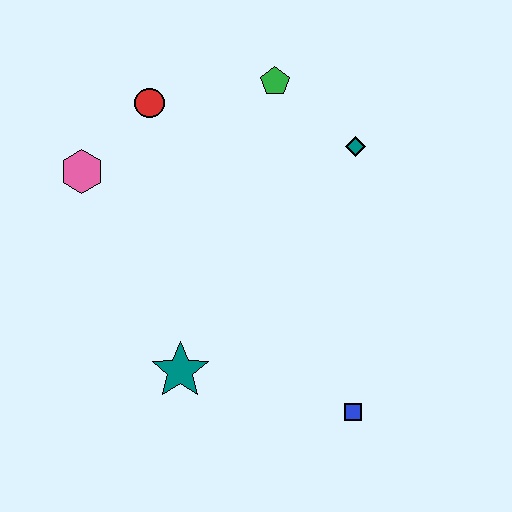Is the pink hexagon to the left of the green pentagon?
Yes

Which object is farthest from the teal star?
The green pentagon is farthest from the teal star.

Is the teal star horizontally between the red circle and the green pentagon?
Yes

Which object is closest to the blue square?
The teal star is closest to the blue square.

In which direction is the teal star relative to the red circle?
The teal star is below the red circle.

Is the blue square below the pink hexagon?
Yes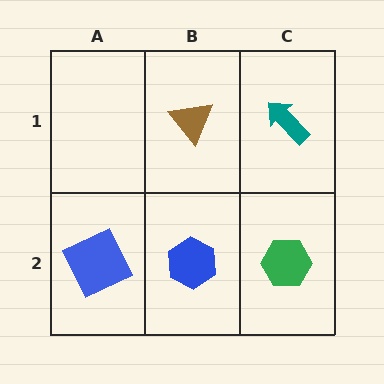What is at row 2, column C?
A green hexagon.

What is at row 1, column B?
A brown triangle.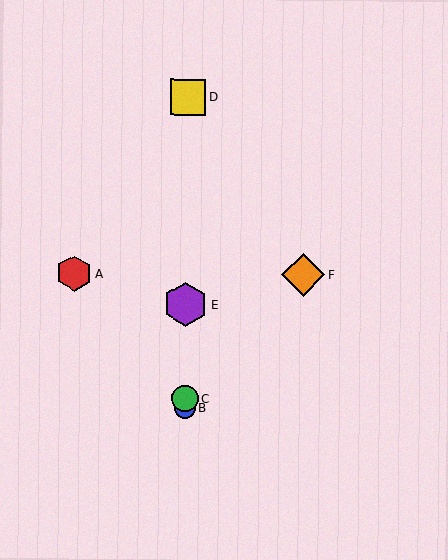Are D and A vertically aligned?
No, D is at x≈188 and A is at x≈74.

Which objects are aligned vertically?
Objects B, C, D, E are aligned vertically.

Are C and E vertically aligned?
Yes, both are at x≈185.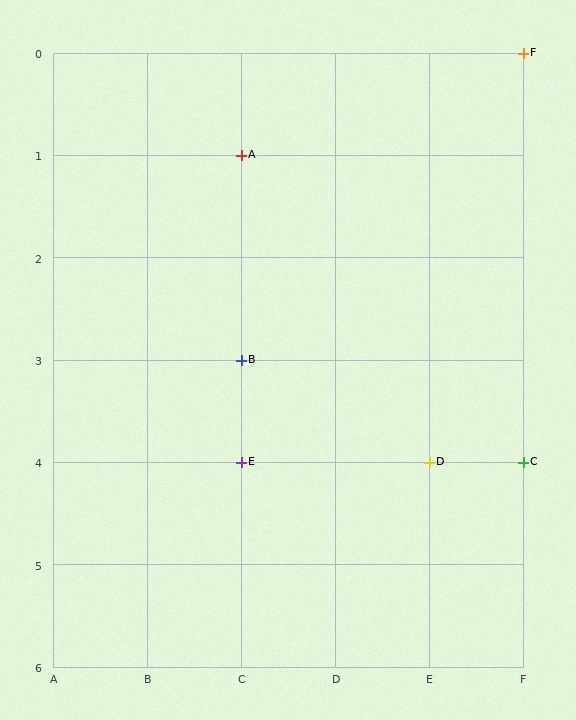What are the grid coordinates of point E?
Point E is at grid coordinates (C, 4).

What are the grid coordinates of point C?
Point C is at grid coordinates (F, 4).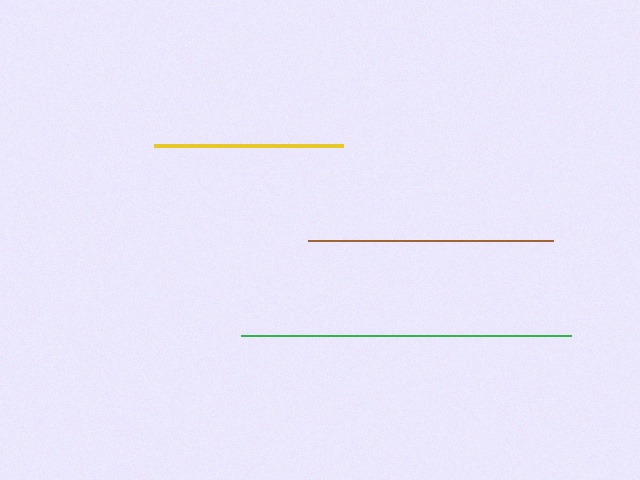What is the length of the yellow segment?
The yellow segment is approximately 189 pixels long.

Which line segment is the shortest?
The yellow line is the shortest at approximately 189 pixels.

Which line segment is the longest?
The green line is the longest at approximately 329 pixels.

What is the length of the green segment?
The green segment is approximately 329 pixels long.